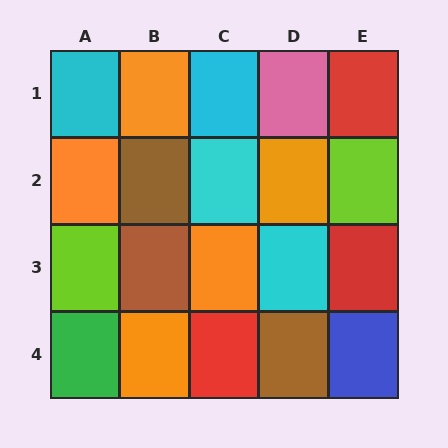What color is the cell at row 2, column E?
Lime.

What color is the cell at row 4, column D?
Brown.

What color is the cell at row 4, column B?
Orange.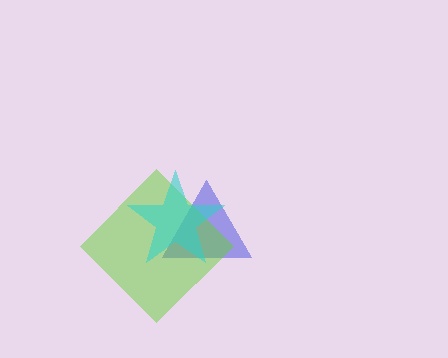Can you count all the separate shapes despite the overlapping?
Yes, there are 3 separate shapes.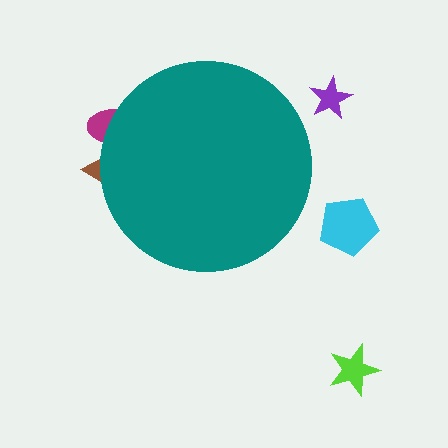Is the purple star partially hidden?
No, the purple star is fully visible.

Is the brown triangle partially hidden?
Yes, the brown triangle is partially hidden behind the teal circle.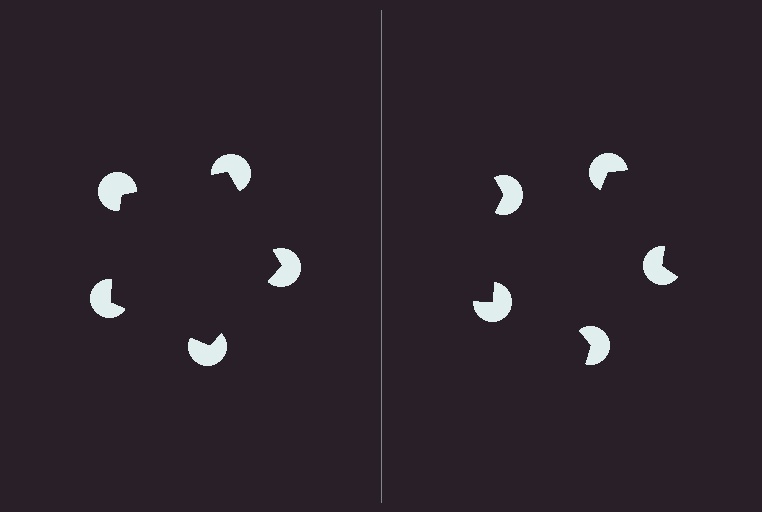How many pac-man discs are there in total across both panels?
10 — 5 on each side.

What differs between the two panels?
The pac-man discs are positioned identically on both sides; only the wedge orientations differ. On the left they align to a pentagon; on the right they are misaligned.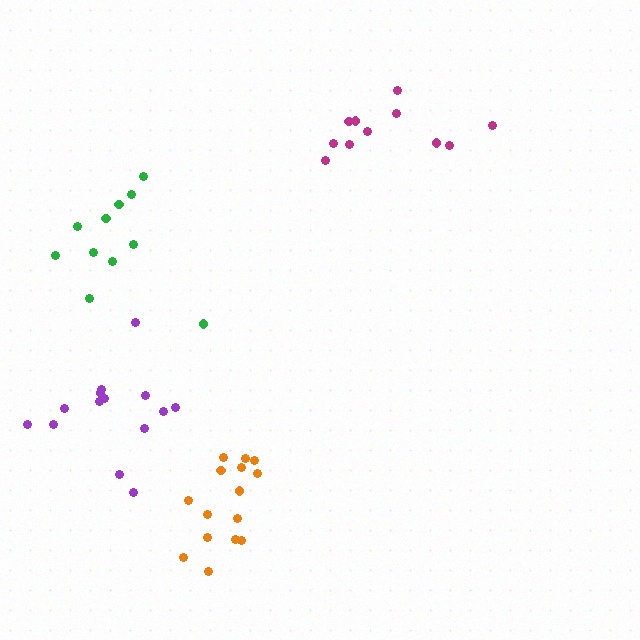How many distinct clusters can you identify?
There are 4 distinct clusters.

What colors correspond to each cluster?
The clusters are colored: purple, orange, magenta, green.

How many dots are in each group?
Group 1: 14 dots, Group 2: 15 dots, Group 3: 11 dots, Group 4: 11 dots (51 total).